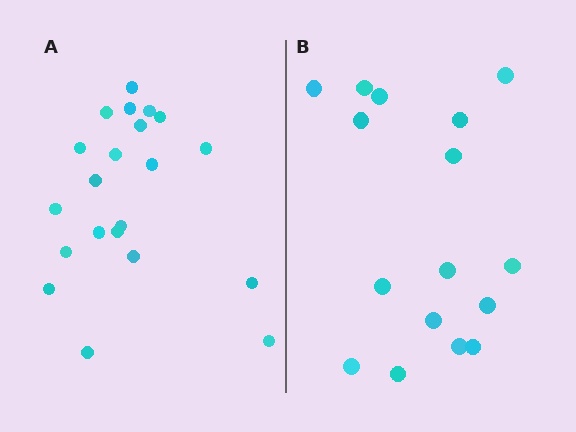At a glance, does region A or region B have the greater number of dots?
Region A (the left region) has more dots.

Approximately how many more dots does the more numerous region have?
Region A has about 5 more dots than region B.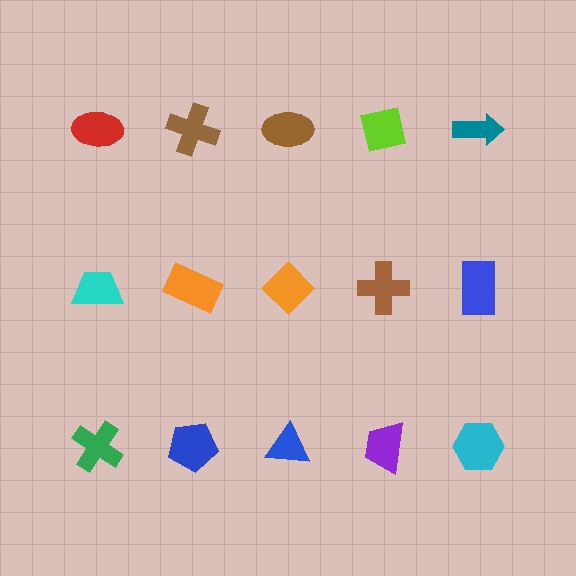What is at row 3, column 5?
A cyan hexagon.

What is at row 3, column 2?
A blue pentagon.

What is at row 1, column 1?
A red ellipse.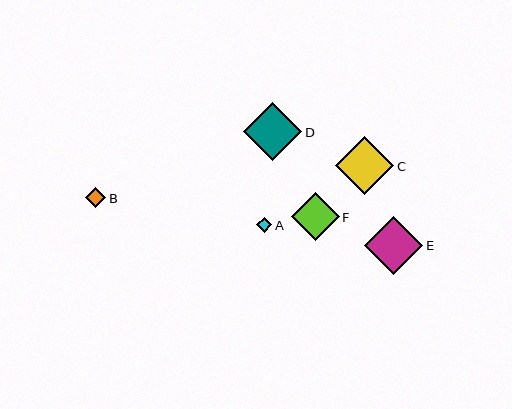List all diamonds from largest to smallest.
From largest to smallest: C, E, D, F, B, A.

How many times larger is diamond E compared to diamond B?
Diamond E is approximately 2.9 times the size of diamond B.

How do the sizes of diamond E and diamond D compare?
Diamond E and diamond D are approximately the same size.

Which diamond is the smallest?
Diamond A is the smallest with a size of approximately 15 pixels.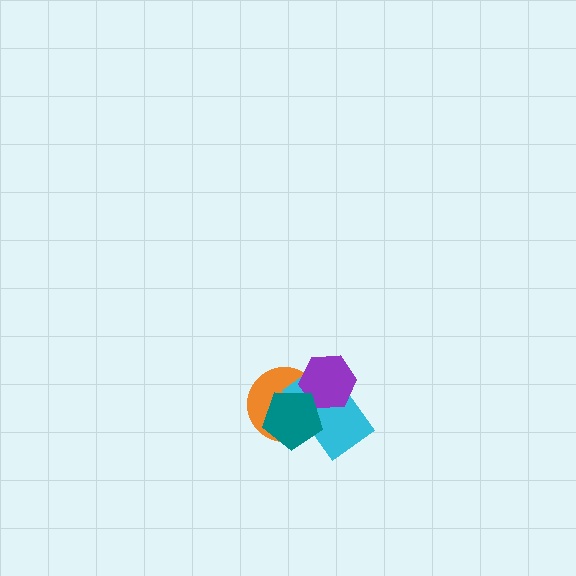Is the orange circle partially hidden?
Yes, it is partially covered by another shape.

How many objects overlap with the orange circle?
3 objects overlap with the orange circle.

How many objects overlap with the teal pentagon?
3 objects overlap with the teal pentagon.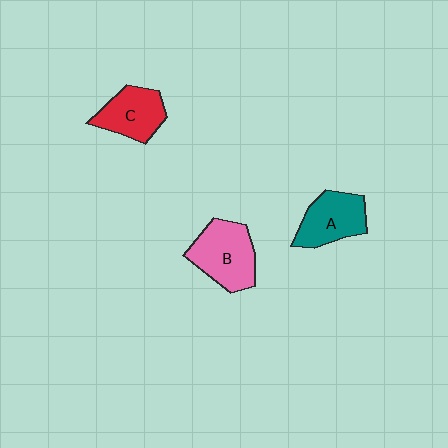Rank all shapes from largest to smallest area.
From largest to smallest: B (pink), A (teal), C (red).